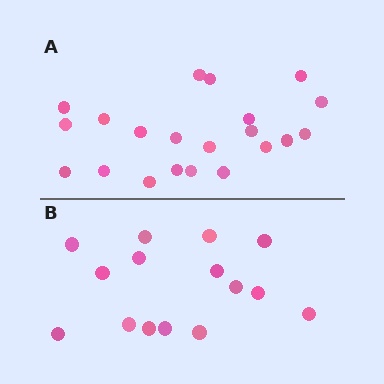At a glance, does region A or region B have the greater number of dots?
Region A (the top region) has more dots.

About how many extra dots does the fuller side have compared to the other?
Region A has about 6 more dots than region B.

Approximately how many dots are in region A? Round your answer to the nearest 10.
About 20 dots. (The exact count is 21, which rounds to 20.)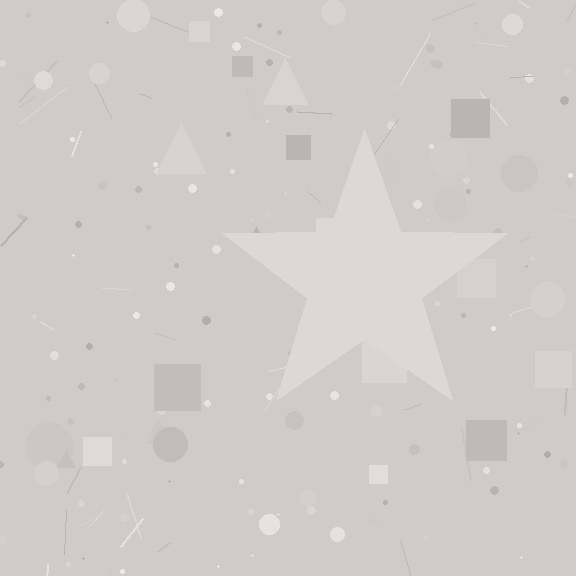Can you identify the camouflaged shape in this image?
The camouflaged shape is a star.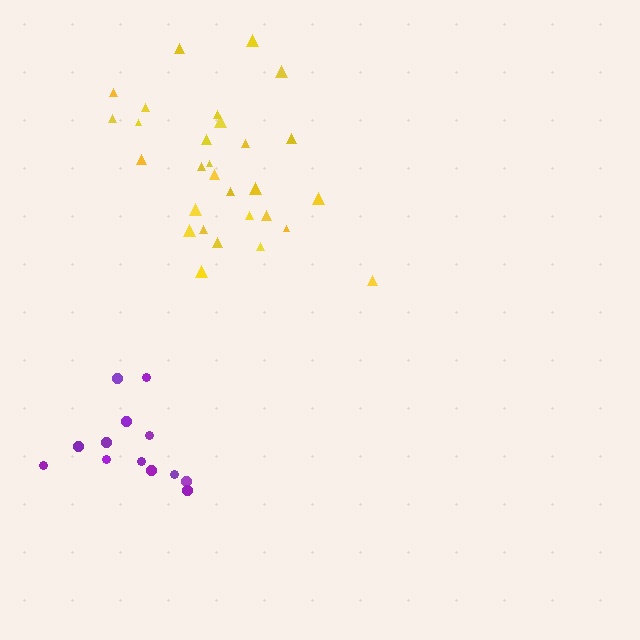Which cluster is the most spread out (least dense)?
Purple.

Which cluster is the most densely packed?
Yellow.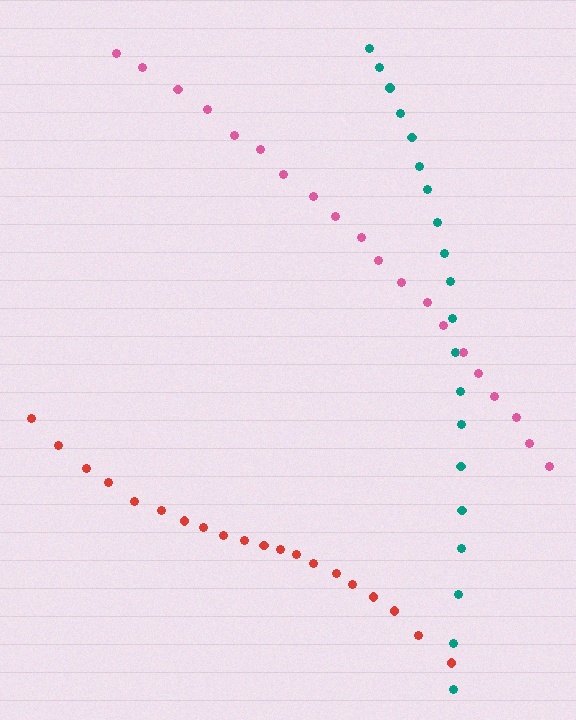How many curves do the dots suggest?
There are 3 distinct paths.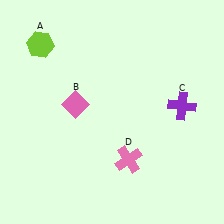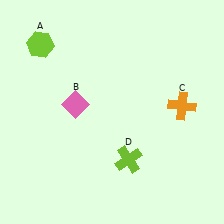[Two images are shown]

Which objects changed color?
C changed from purple to orange. D changed from pink to lime.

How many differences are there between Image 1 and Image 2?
There are 2 differences between the two images.